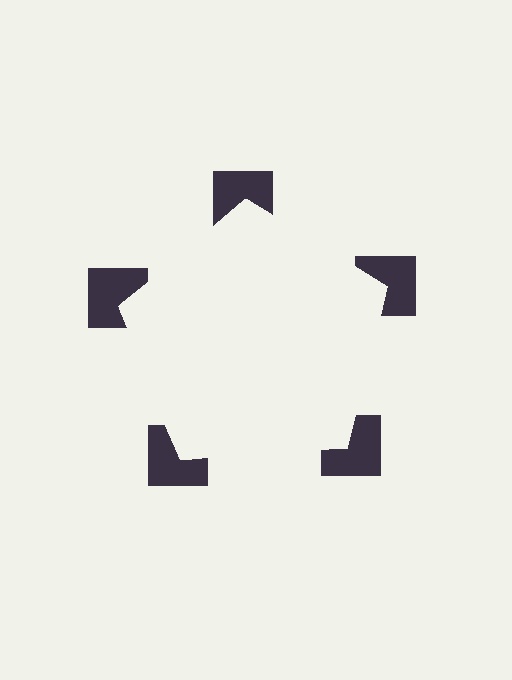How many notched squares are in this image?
There are 5 — one at each vertex of the illusory pentagon.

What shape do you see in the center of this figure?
An illusory pentagon — its edges are inferred from the aligned wedge cuts in the notched squares, not physically drawn.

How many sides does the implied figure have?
5 sides.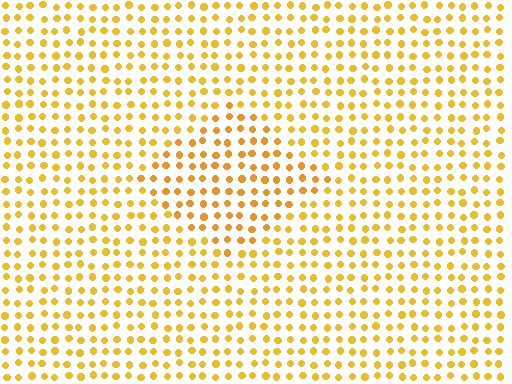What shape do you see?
I see a diamond.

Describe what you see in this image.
The image is filled with small yellow elements in a uniform arrangement. A diamond-shaped region is visible where the elements are tinted to a slightly different hue, forming a subtle color boundary.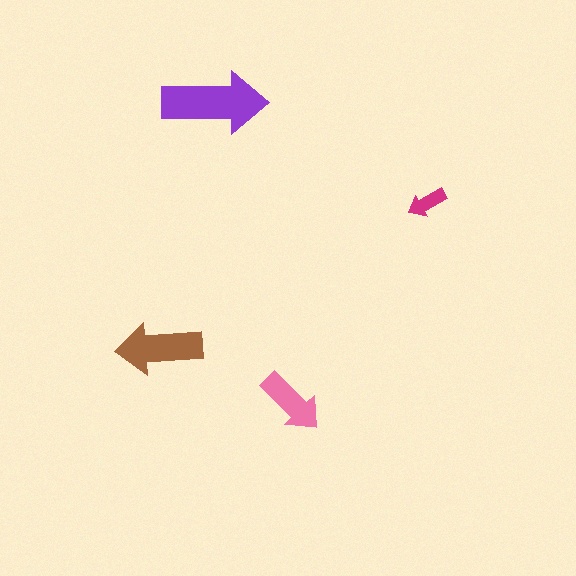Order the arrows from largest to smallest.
the purple one, the brown one, the pink one, the magenta one.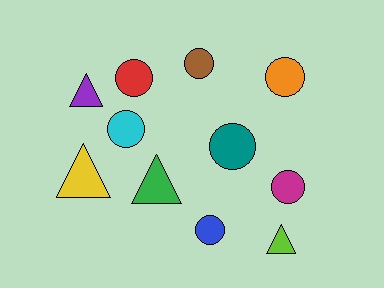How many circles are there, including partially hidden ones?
There are 7 circles.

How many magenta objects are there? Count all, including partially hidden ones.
There is 1 magenta object.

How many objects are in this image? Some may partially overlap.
There are 11 objects.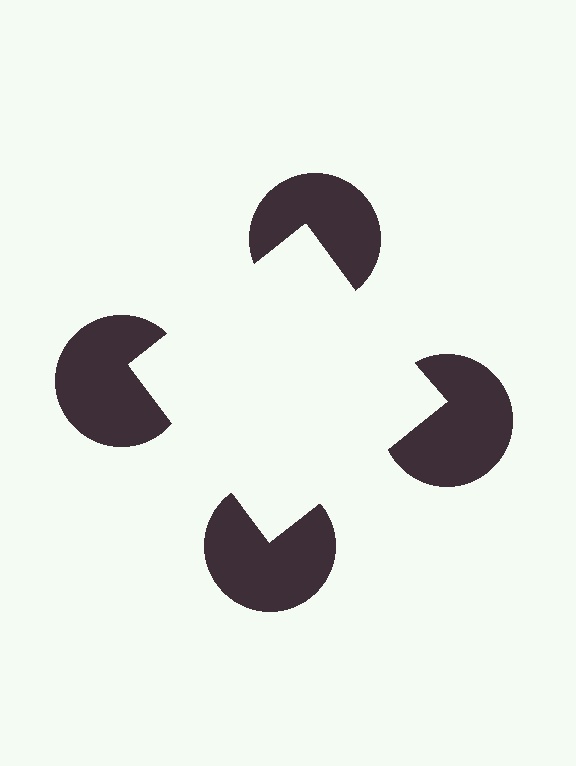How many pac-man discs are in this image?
There are 4 — one at each vertex of the illusory square.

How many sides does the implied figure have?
4 sides.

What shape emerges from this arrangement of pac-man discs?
An illusory square — its edges are inferred from the aligned wedge cuts in the pac-man discs, not physically drawn.